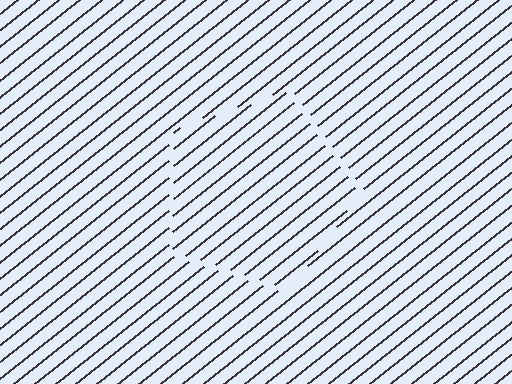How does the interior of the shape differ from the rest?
The interior of the shape contains the same grating, shifted by half a period — the contour is defined by the phase discontinuity where line-ends from the inner and outer gratings abut.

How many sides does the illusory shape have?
5 sides — the line-ends trace a pentagon.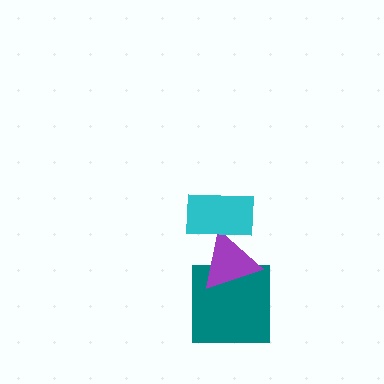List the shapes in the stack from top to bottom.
From top to bottom: the cyan rectangle, the purple triangle, the teal square.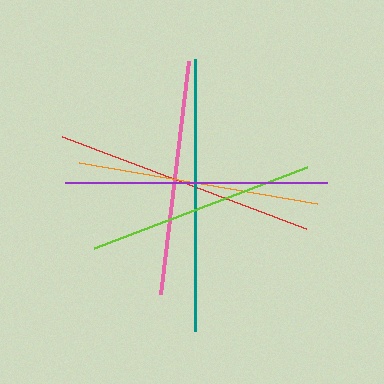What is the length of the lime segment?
The lime segment is approximately 228 pixels long.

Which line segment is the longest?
The teal line is the longest at approximately 272 pixels.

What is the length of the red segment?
The red segment is approximately 261 pixels long.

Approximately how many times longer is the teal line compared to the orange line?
The teal line is approximately 1.1 times the length of the orange line.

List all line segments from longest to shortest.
From longest to shortest: teal, purple, red, orange, pink, lime.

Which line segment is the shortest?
The lime line is the shortest at approximately 228 pixels.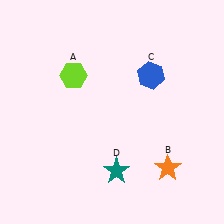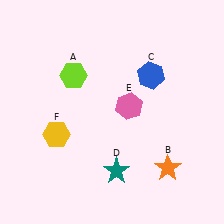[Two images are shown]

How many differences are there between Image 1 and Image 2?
There are 2 differences between the two images.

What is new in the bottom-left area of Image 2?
A yellow hexagon (F) was added in the bottom-left area of Image 2.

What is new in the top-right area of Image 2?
A pink hexagon (E) was added in the top-right area of Image 2.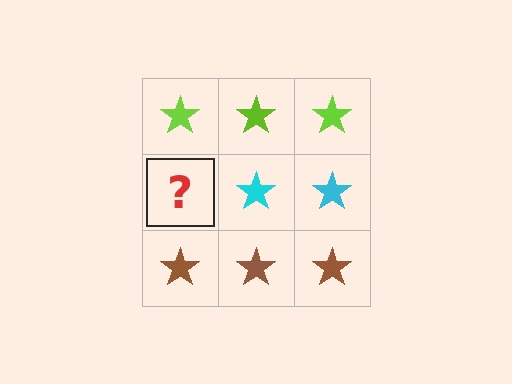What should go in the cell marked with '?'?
The missing cell should contain a cyan star.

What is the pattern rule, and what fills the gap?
The rule is that each row has a consistent color. The gap should be filled with a cyan star.